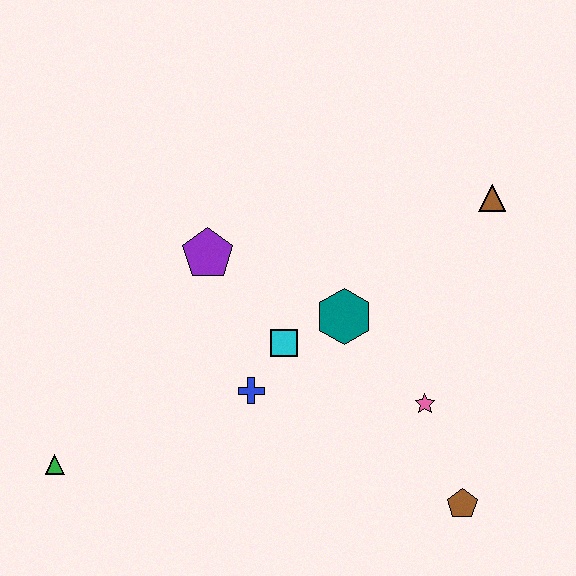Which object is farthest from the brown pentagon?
The green triangle is farthest from the brown pentagon.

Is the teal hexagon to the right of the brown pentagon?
No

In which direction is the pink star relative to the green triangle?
The pink star is to the right of the green triangle.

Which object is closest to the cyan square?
The blue cross is closest to the cyan square.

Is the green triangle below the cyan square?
Yes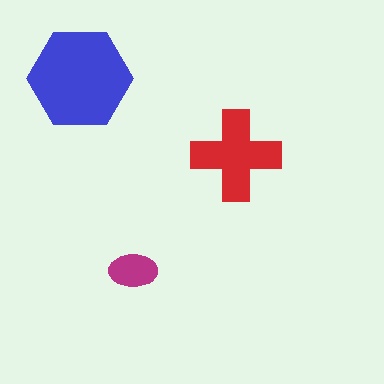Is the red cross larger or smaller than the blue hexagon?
Smaller.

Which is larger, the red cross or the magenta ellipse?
The red cross.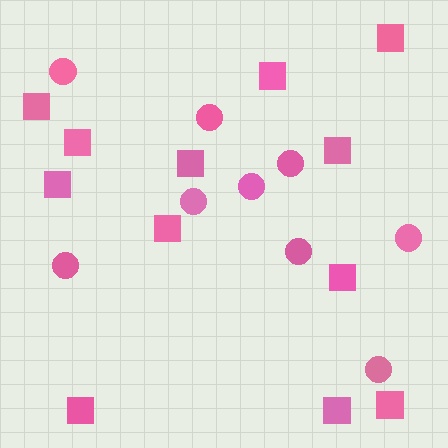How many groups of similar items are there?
There are 2 groups: one group of squares (12) and one group of circles (9).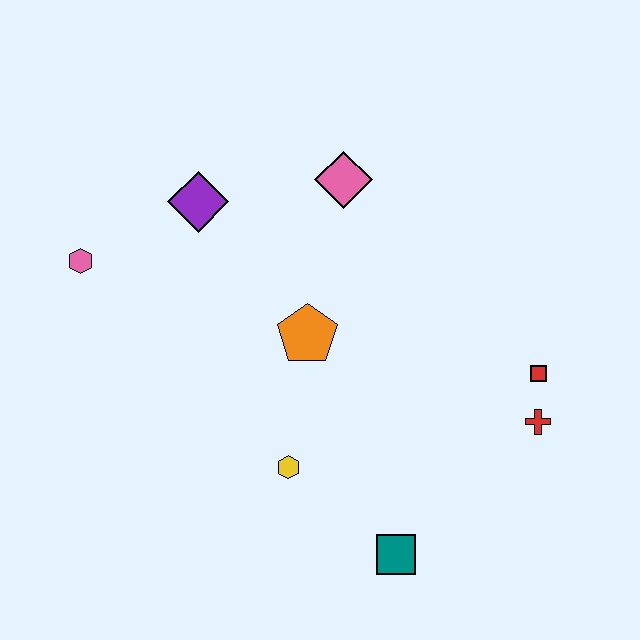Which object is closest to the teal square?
The yellow hexagon is closest to the teal square.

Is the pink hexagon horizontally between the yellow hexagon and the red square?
No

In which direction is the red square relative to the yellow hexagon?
The red square is to the right of the yellow hexagon.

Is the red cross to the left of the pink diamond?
No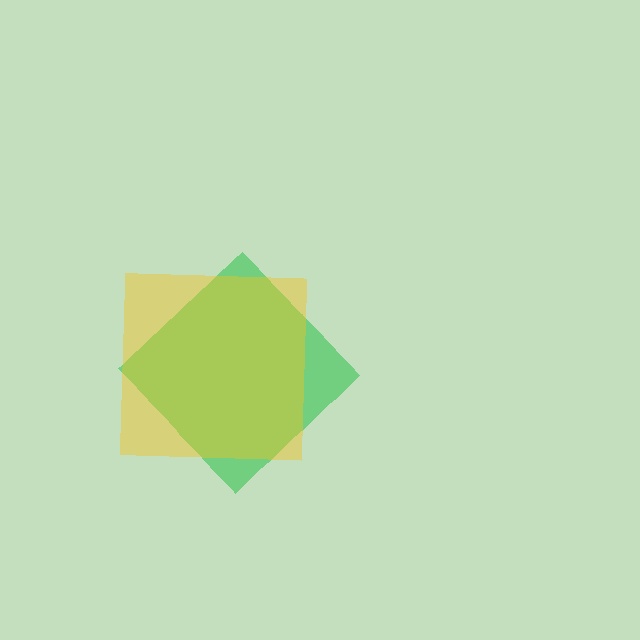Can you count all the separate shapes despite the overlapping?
Yes, there are 2 separate shapes.